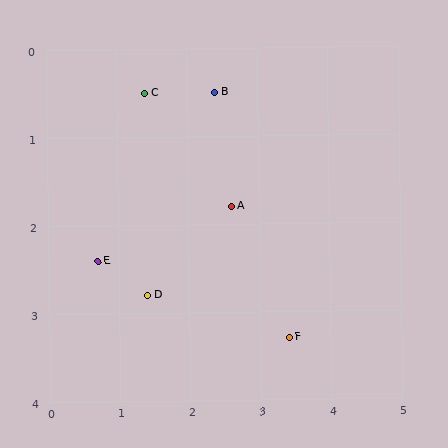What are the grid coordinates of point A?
Point A is at approximately (2.6, 1.8).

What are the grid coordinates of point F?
Point F is at approximately (3.4, 3.3).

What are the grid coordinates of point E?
Point E is at approximately (0.7, 2.4).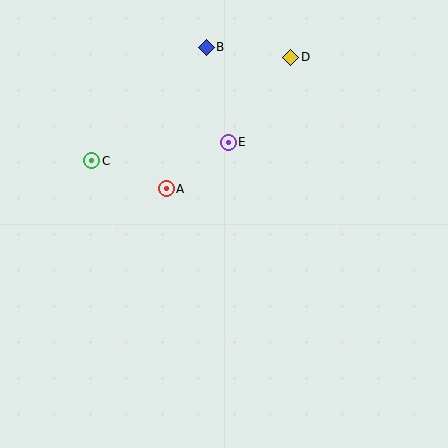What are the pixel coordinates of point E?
Point E is at (228, 142).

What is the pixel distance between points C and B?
The distance between C and B is 161 pixels.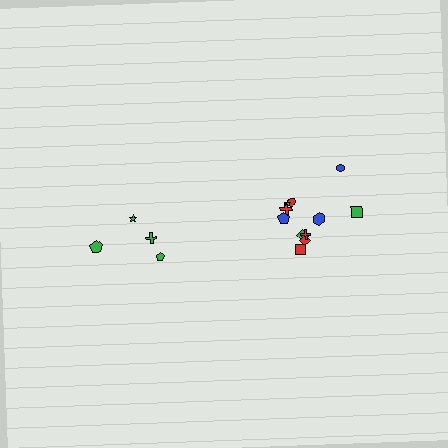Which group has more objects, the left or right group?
The right group.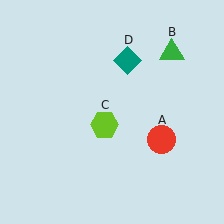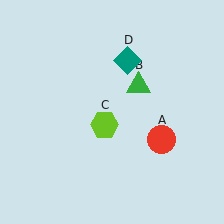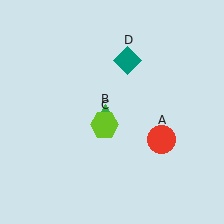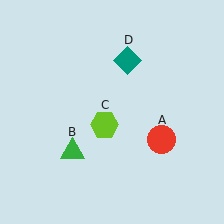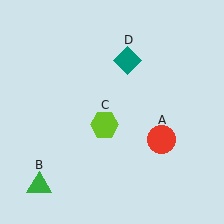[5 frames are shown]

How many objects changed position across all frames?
1 object changed position: green triangle (object B).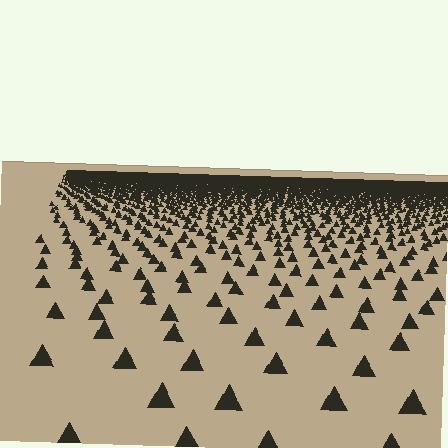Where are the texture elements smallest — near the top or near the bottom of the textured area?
Near the top.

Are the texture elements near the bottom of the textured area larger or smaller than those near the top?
Larger. Near the bottom, elements are closer to the viewer and appear at a bigger on-screen size.